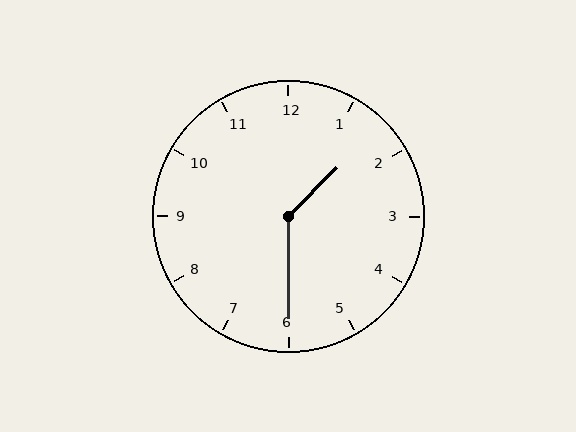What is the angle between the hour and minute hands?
Approximately 135 degrees.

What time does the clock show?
1:30.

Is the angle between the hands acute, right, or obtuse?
It is obtuse.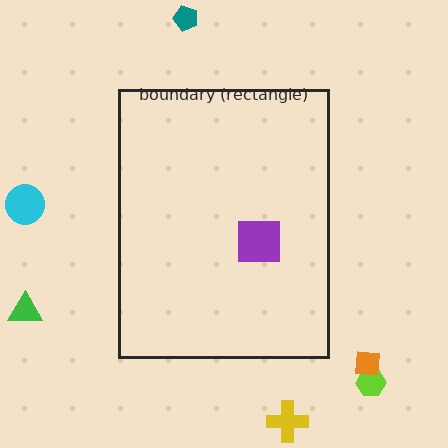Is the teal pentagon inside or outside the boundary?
Outside.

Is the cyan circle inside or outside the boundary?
Outside.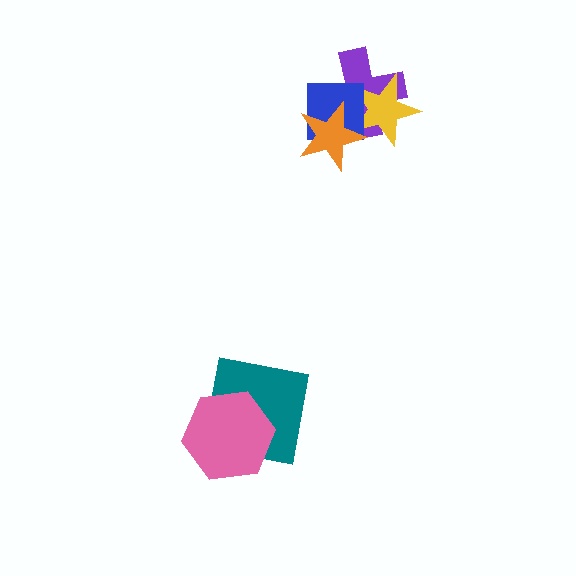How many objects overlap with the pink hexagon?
1 object overlaps with the pink hexagon.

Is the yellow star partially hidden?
Yes, it is partially covered by another shape.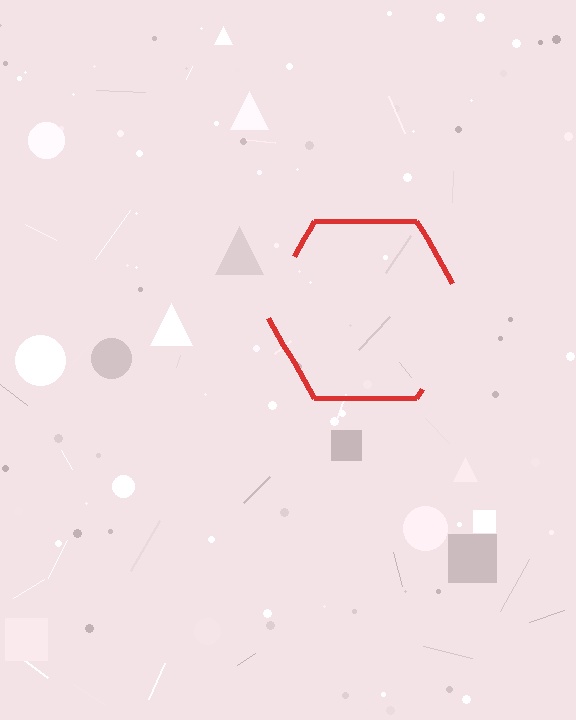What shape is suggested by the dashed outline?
The dashed outline suggests a hexagon.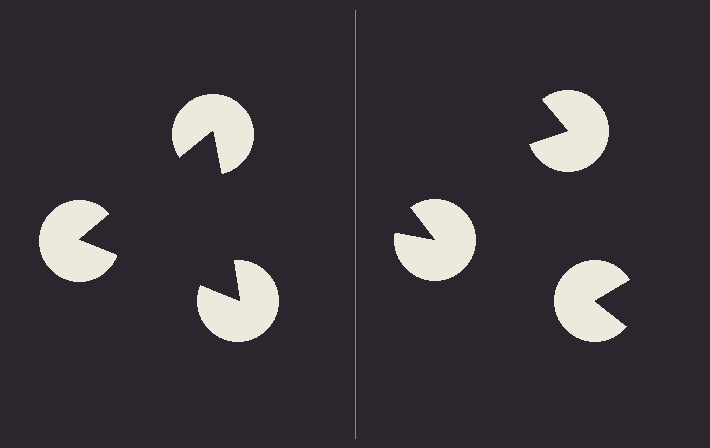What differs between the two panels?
The pac-man discs are positioned identically on both sides; only the wedge orientations differ. On the left they align to a triangle; on the right they are misaligned.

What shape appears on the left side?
An illusory triangle.